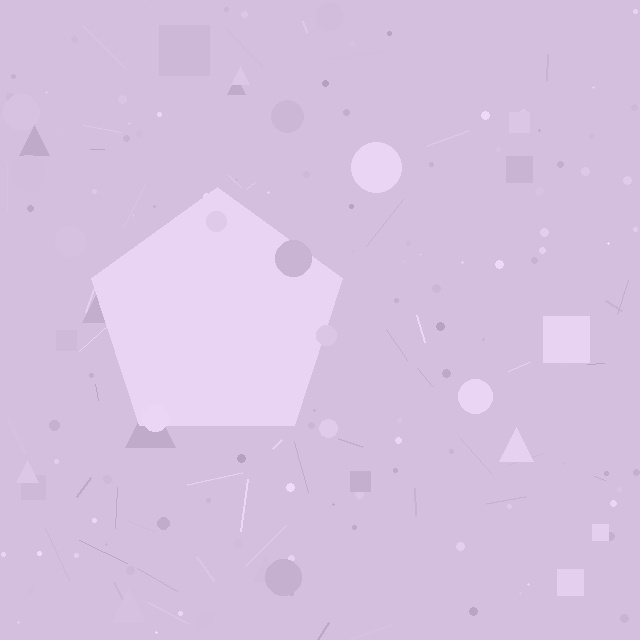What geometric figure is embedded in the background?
A pentagon is embedded in the background.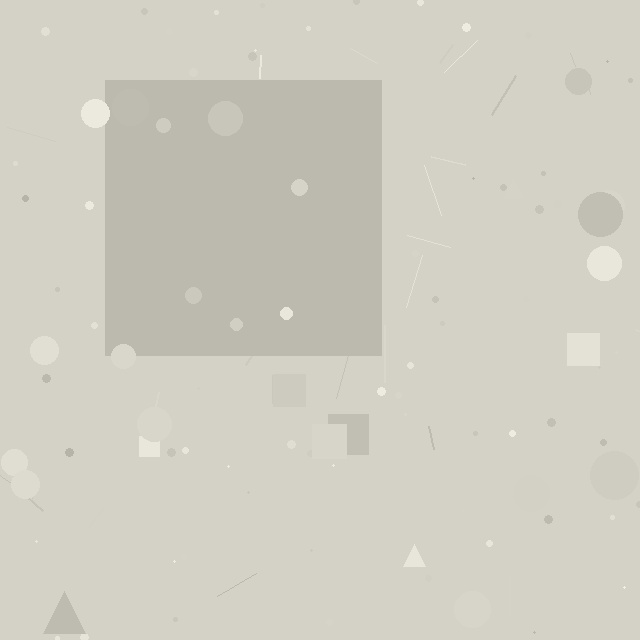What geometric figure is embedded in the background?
A square is embedded in the background.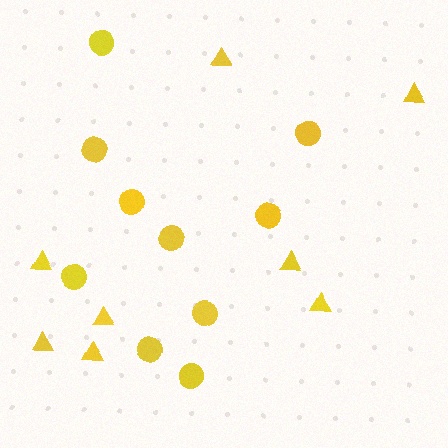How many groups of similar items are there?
There are 2 groups: one group of triangles (8) and one group of circles (10).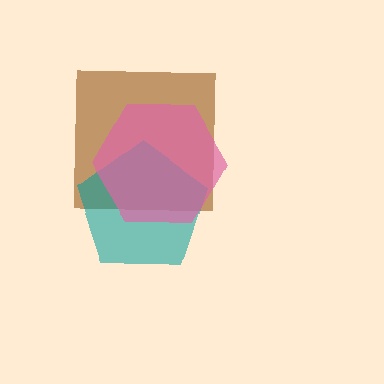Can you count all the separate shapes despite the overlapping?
Yes, there are 3 separate shapes.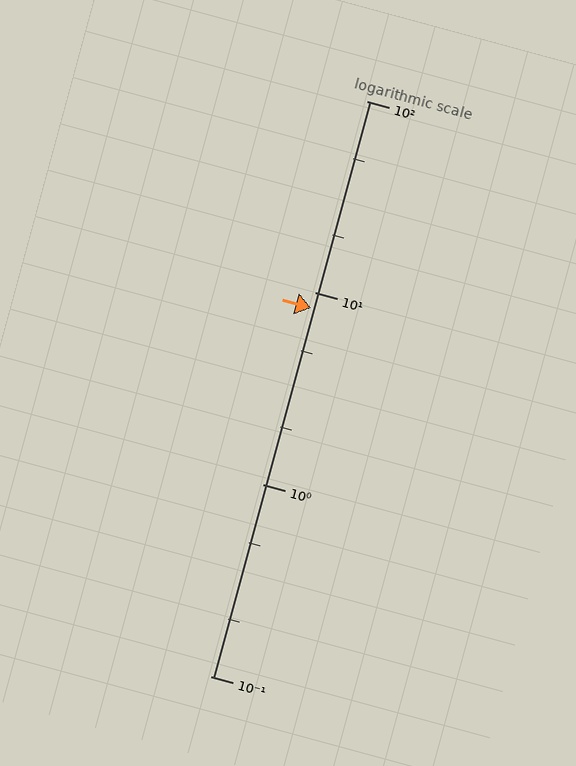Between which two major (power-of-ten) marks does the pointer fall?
The pointer is between 1 and 10.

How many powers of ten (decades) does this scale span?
The scale spans 3 decades, from 0.1 to 100.